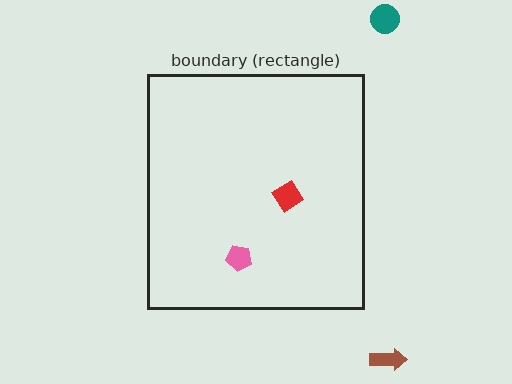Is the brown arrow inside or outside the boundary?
Outside.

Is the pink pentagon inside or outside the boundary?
Inside.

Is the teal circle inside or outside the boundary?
Outside.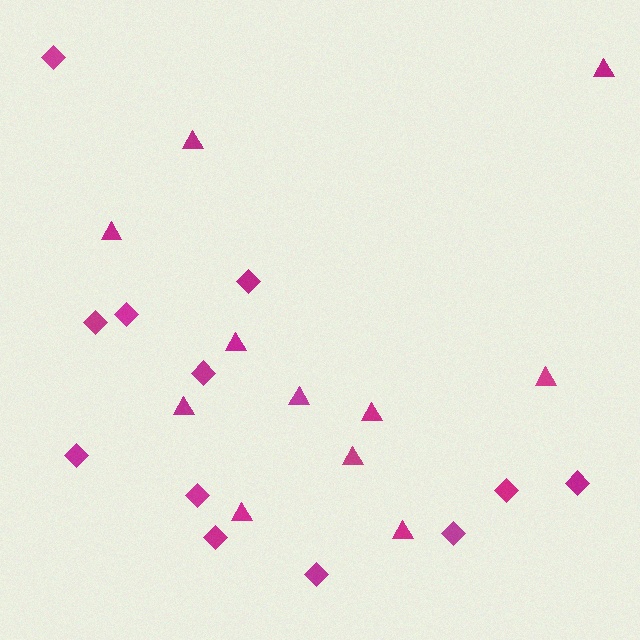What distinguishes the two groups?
There are 2 groups: one group of diamonds (12) and one group of triangles (11).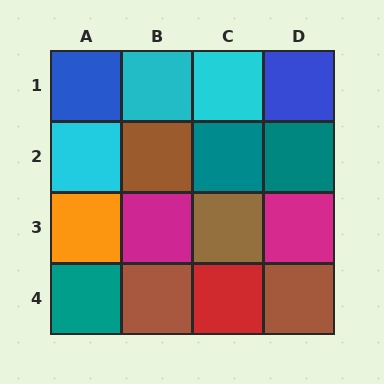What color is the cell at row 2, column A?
Cyan.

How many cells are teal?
3 cells are teal.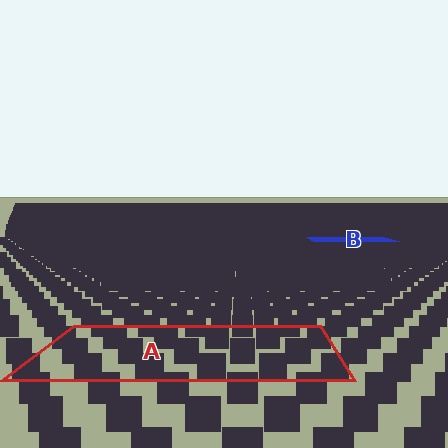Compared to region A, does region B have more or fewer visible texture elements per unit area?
Region B has more texture elements per unit area — they are packed more densely because it is farther away.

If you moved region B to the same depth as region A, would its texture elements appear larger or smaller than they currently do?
They would appear larger. At a closer depth, the same texture elements are projected at a bigger on-screen size.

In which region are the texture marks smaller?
The texture marks are smaller in region B, because it is farther away.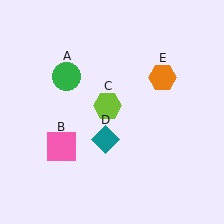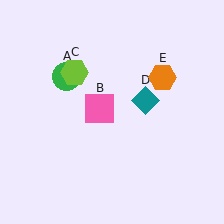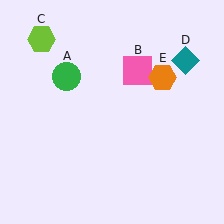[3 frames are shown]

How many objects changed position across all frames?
3 objects changed position: pink square (object B), lime hexagon (object C), teal diamond (object D).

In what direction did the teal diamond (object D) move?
The teal diamond (object D) moved up and to the right.